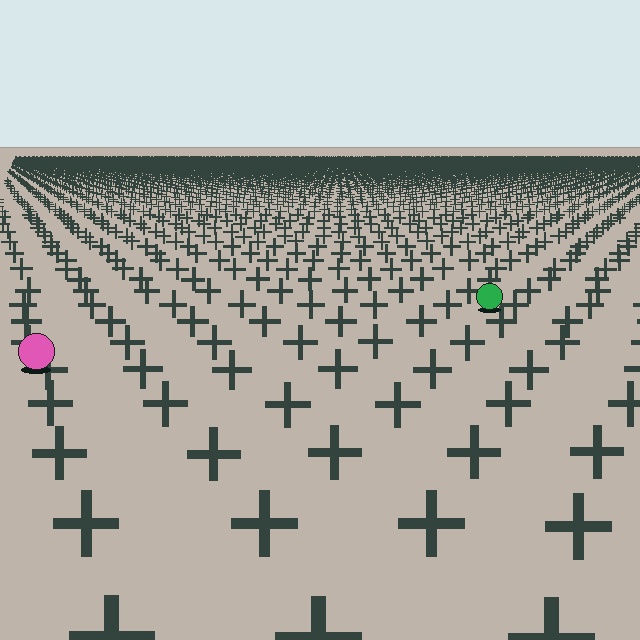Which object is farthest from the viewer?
The green circle is farthest from the viewer. It appears smaller and the ground texture around it is denser.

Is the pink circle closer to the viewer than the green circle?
Yes. The pink circle is closer — you can tell from the texture gradient: the ground texture is coarser near it.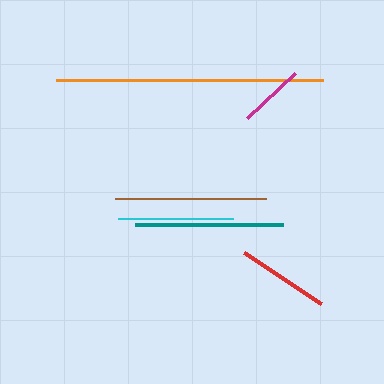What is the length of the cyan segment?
The cyan segment is approximately 115 pixels long.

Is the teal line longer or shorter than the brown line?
The brown line is longer than the teal line.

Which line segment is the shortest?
The magenta line is the shortest at approximately 66 pixels.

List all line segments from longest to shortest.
From longest to shortest: orange, brown, teal, cyan, red, magenta.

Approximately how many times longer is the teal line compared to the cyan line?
The teal line is approximately 1.3 times the length of the cyan line.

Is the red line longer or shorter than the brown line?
The brown line is longer than the red line.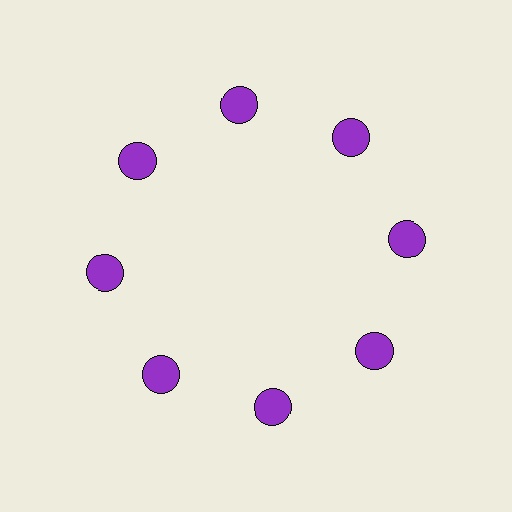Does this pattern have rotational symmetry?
Yes, this pattern has 8-fold rotational symmetry. It looks the same after rotating 45 degrees around the center.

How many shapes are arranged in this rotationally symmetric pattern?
There are 8 shapes, arranged in 8 groups of 1.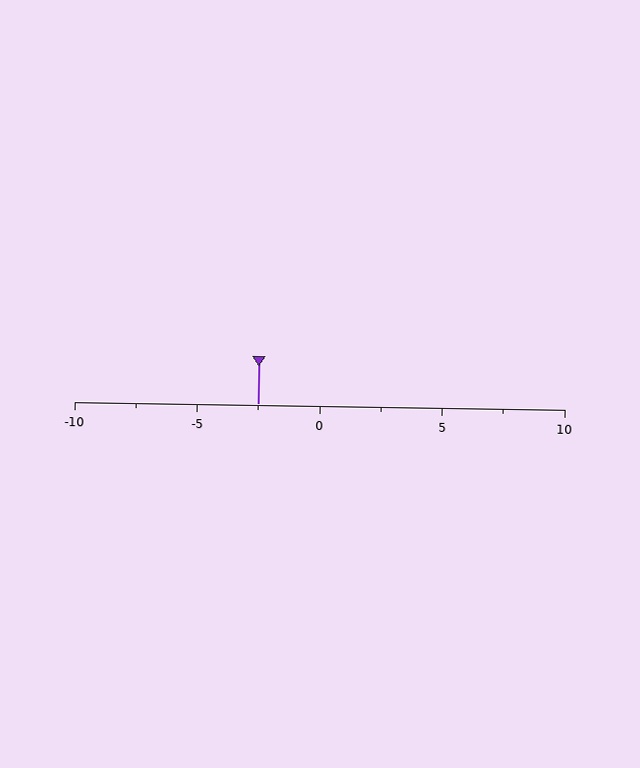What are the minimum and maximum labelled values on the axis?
The axis runs from -10 to 10.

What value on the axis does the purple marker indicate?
The marker indicates approximately -2.5.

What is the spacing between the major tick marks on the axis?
The major ticks are spaced 5 apart.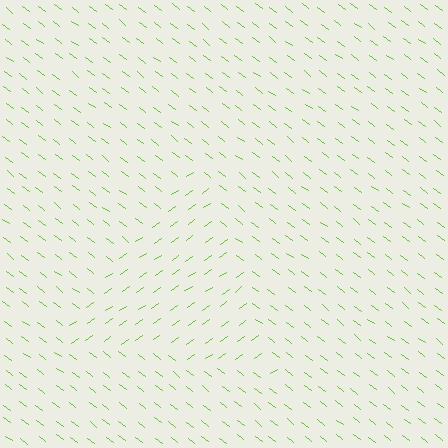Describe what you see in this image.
The image is filled with small lime line segments. A triangle region in the image has lines oriented differently from the surrounding lines, creating a visible texture boundary.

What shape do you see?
I see a triangle.